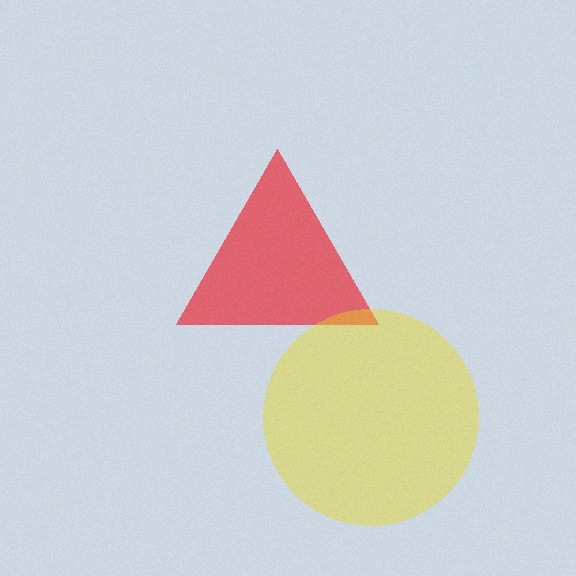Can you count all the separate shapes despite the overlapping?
Yes, there are 2 separate shapes.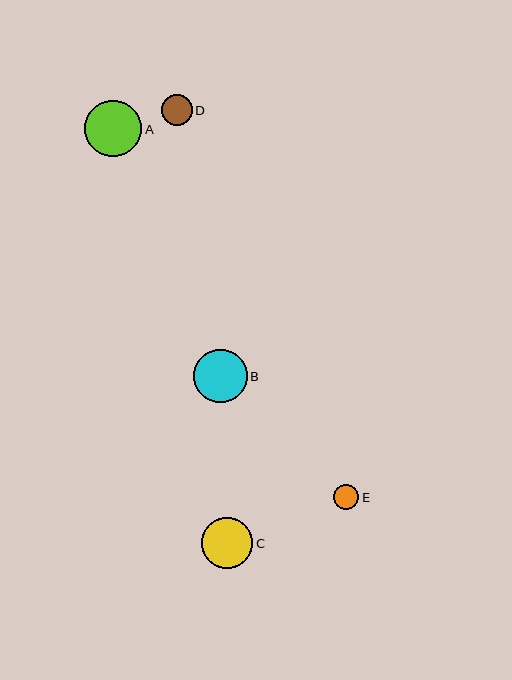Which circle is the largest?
Circle A is the largest with a size of approximately 57 pixels.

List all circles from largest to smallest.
From largest to smallest: A, B, C, D, E.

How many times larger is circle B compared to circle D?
Circle B is approximately 1.7 times the size of circle D.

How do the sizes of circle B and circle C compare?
Circle B and circle C are approximately the same size.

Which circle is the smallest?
Circle E is the smallest with a size of approximately 25 pixels.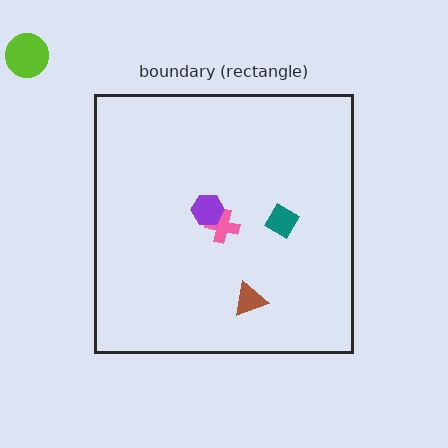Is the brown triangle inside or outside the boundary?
Inside.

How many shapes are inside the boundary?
4 inside, 1 outside.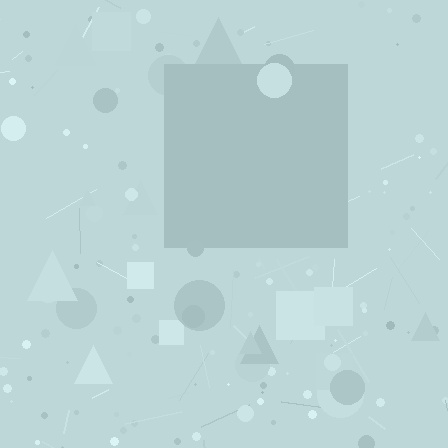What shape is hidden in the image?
A square is hidden in the image.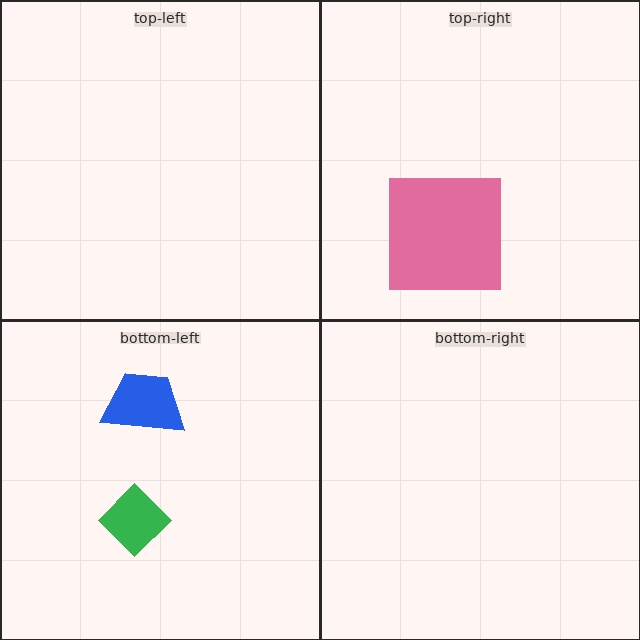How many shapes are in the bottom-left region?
2.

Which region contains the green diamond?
The bottom-left region.